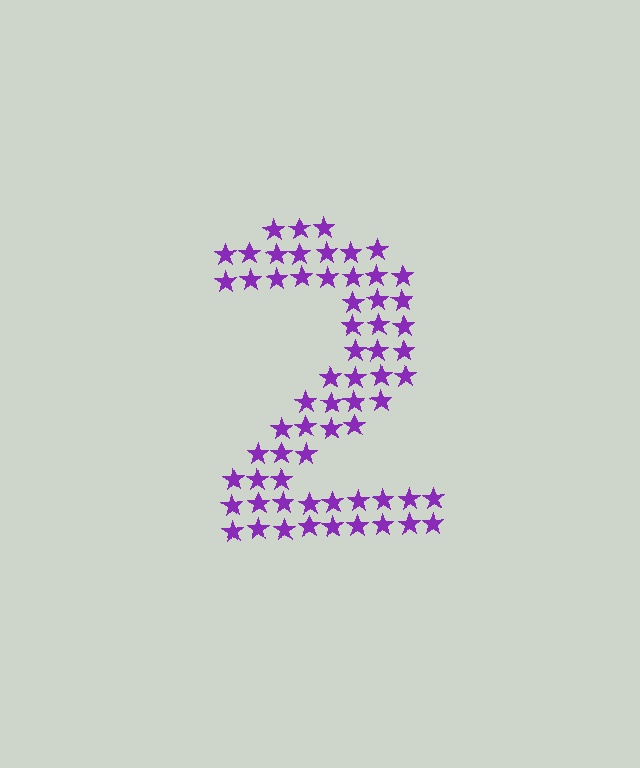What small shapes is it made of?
It is made of small stars.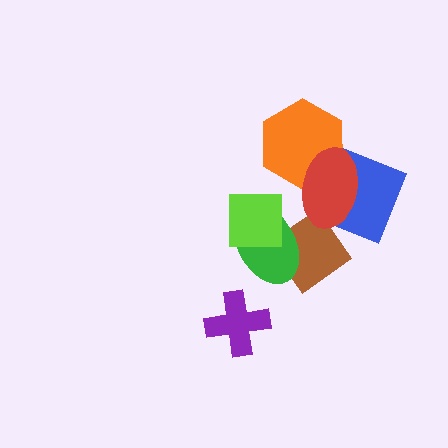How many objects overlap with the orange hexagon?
2 objects overlap with the orange hexagon.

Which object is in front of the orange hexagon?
The red ellipse is in front of the orange hexagon.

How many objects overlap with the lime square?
1 object overlaps with the lime square.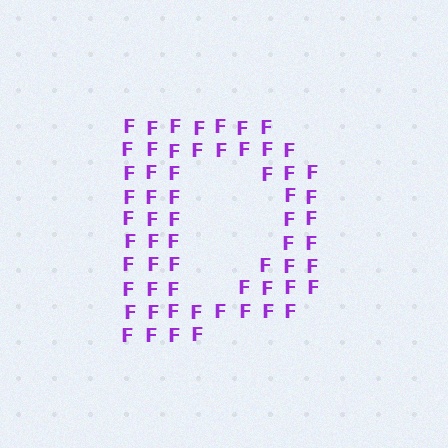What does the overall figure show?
The overall figure shows the letter D.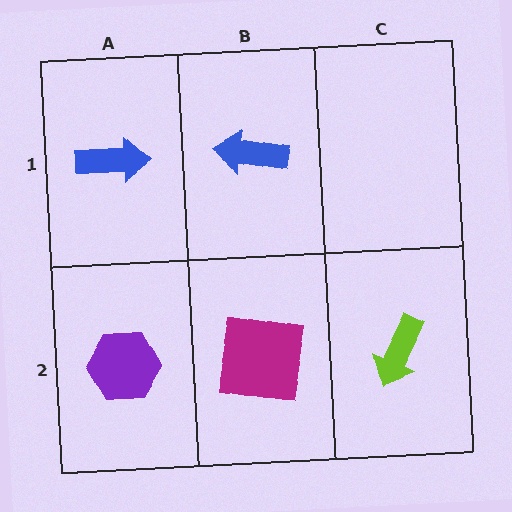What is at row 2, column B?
A magenta square.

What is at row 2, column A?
A purple hexagon.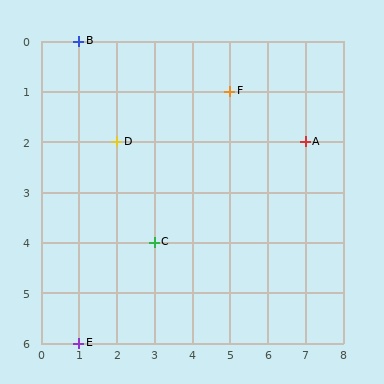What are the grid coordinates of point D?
Point D is at grid coordinates (2, 2).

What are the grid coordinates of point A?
Point A is at grid coordinates (7, 2).